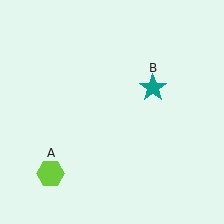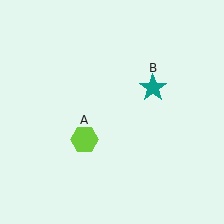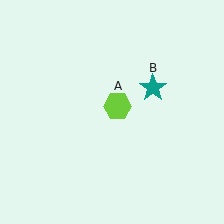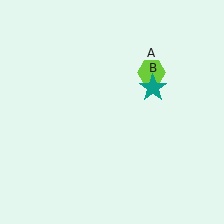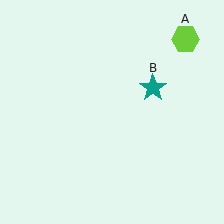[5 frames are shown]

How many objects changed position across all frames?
1 object changed position: lime hexagon (object A).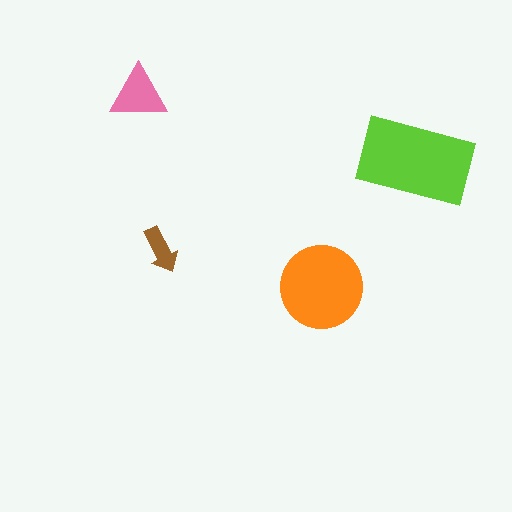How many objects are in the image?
There are 4 objects in the image.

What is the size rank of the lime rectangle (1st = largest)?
1st.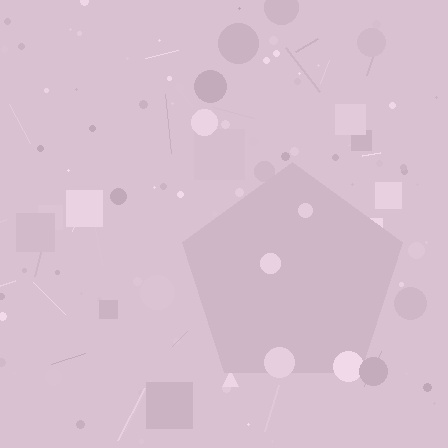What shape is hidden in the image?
A pentagon is hidden in the image.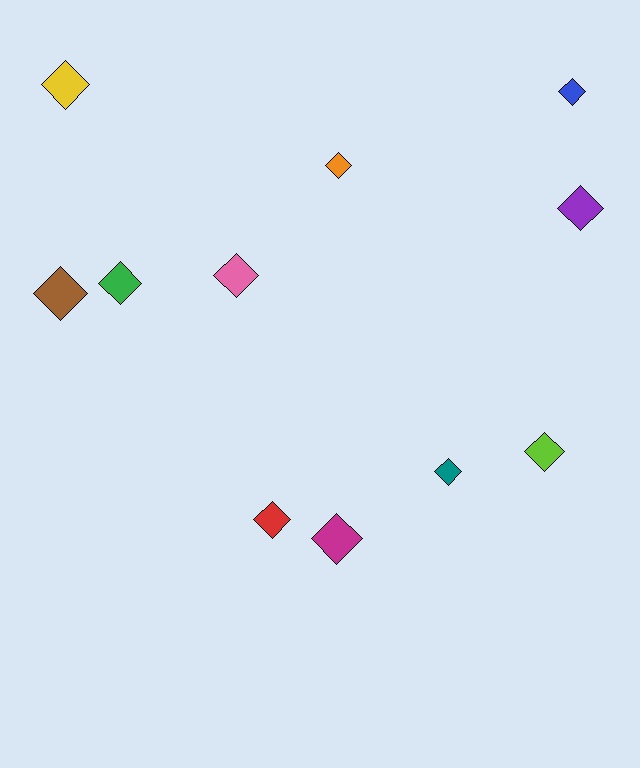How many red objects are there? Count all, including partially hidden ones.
There is 1 red object.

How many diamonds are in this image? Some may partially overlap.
There are 11 diamonds.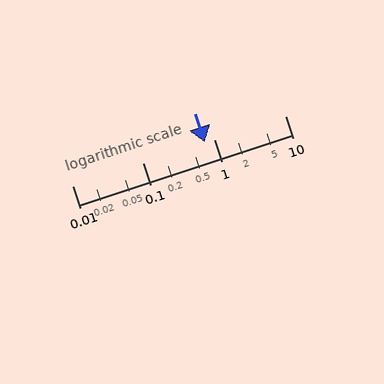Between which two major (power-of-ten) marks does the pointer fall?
The pointer is between 0.1 and 1.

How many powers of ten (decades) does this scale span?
The scale spans 3 decades, from 0.01 to 10.